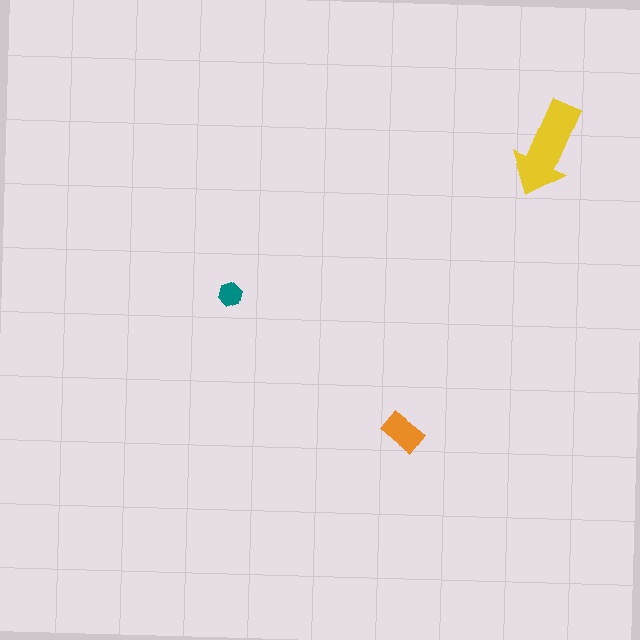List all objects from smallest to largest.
The teal hexagon, the orange rectangle, the yellow arrow.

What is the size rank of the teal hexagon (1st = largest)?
3rd.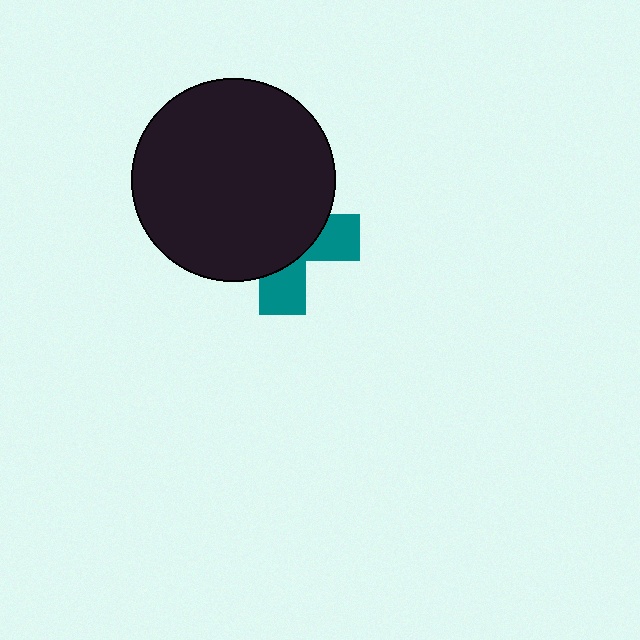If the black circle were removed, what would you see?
You would see the complete teal cross.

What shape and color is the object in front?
The object in front is a black circle.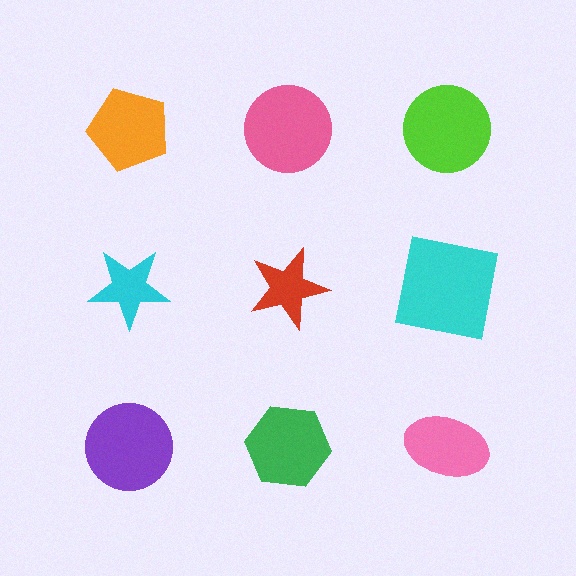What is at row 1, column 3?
A lime circle.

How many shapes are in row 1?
3 shapes.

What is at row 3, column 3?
A pink ellipse.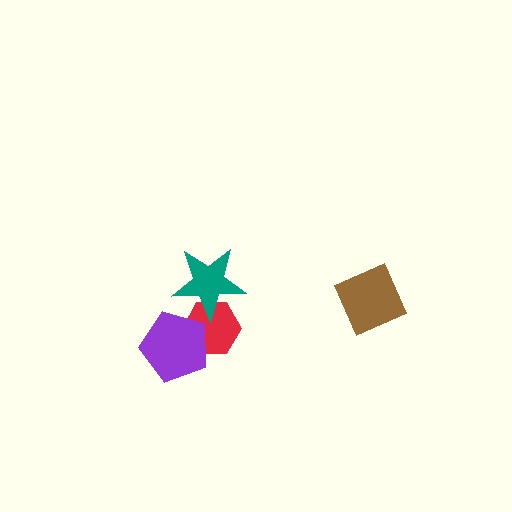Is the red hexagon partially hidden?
Yes, it is partially covered by another shape.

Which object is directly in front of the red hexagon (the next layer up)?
The teal star is directly in front of the red hexagon.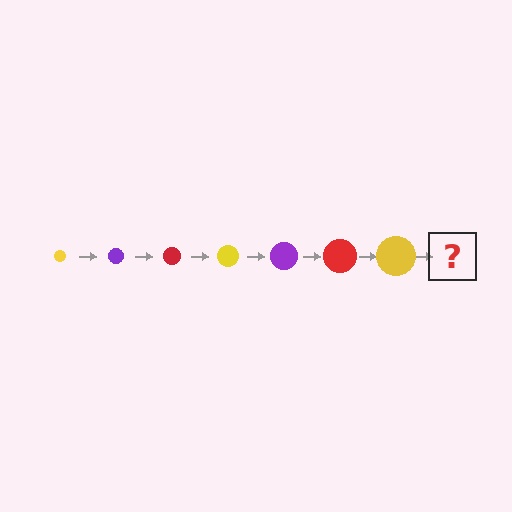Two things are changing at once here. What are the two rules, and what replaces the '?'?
The two rules are that the circle grows larger each step and the color cycles through yellow, purple, and red. The '?' should be a purple circle, larger than the previous one.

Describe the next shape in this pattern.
It should be a purple circle, larger than the previous one.